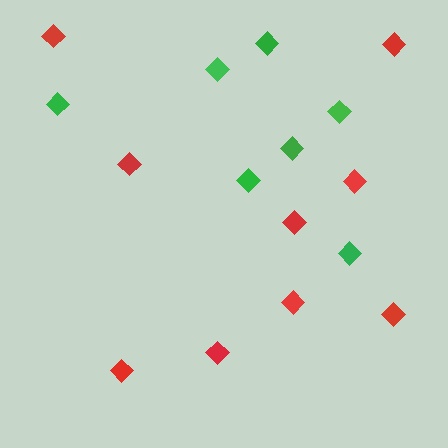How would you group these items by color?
There are 2 groups: one group of green diamonds (7) and one group of red diamonds (9).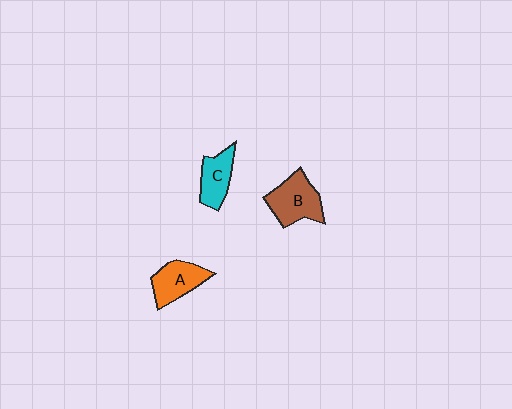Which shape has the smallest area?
Shape C (cyan).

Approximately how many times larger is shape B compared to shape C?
Approximately 1.4 times.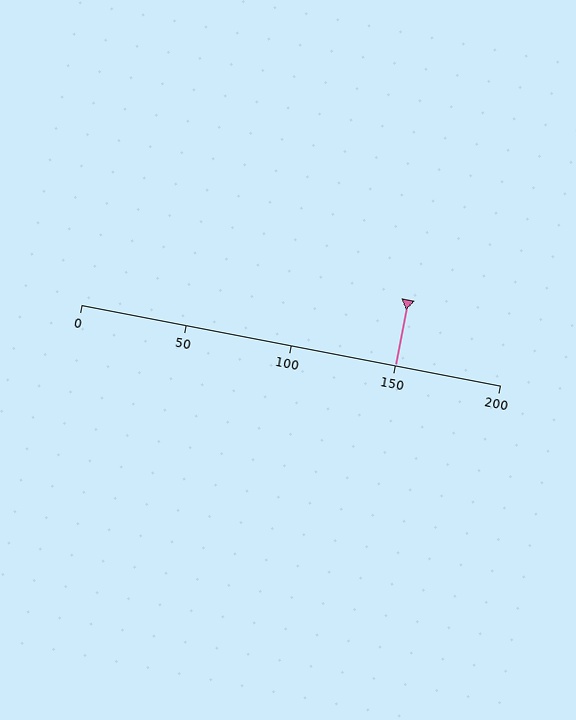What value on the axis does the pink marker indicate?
The marker indicates approximately 150.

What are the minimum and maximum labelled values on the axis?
The axis runs from 0 to 200.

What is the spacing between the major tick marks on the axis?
The major ticks are spaced 50 apart.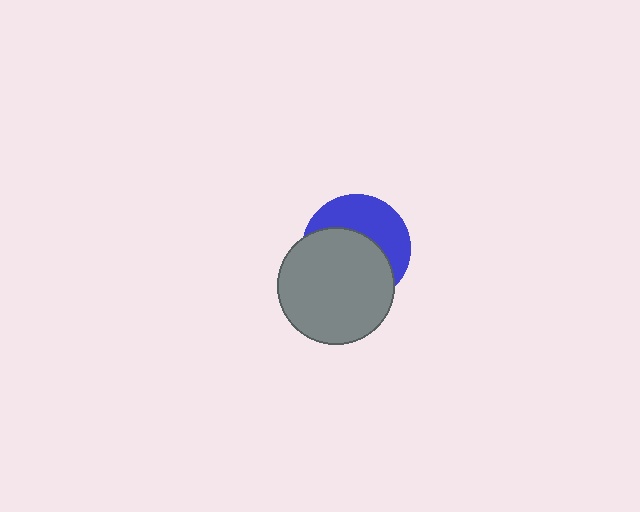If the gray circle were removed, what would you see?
You would see the complete blue circle.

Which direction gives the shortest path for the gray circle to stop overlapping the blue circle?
Moving down gives the shortest separation.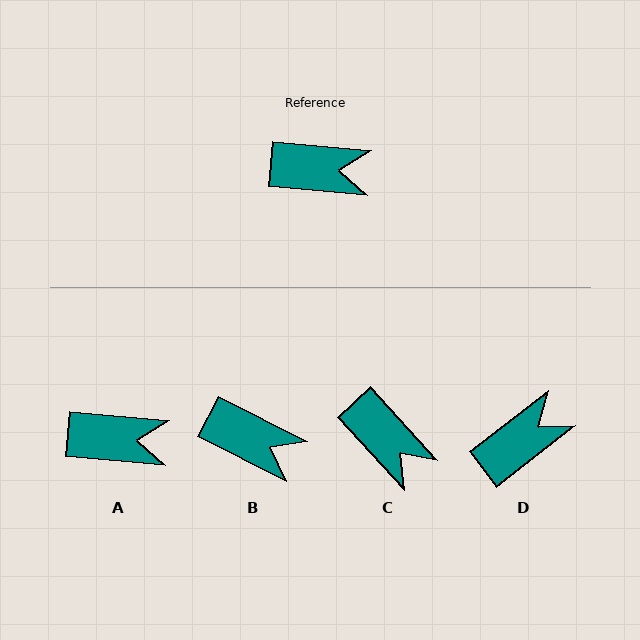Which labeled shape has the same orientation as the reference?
A.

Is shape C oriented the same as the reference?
No, it is off by about 42 degrees.